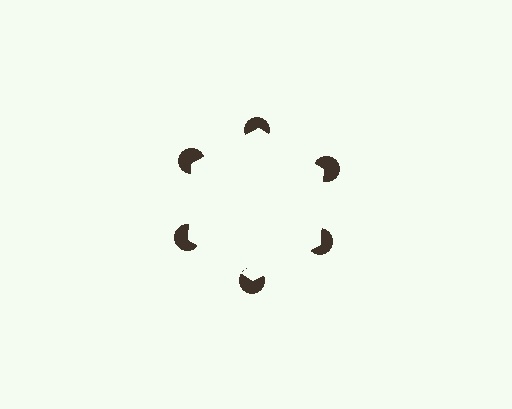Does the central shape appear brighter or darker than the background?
It typically appears slightly brighter than the background, even though no actual brightness change is drawn.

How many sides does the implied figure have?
6 sides.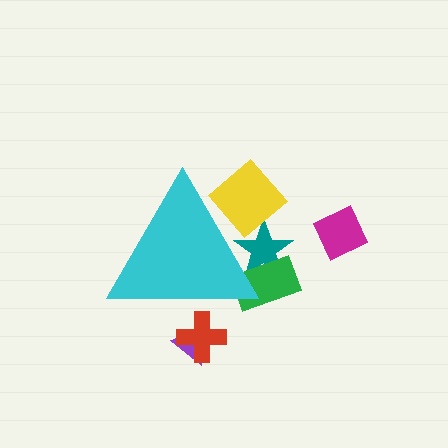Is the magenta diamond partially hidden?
No, the magenta diamond is fully visible.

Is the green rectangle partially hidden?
Yes, the green rectangle is partially hidden behind the cyan triangle.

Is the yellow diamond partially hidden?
Yes, the yellow diamond is partially hidden behind the cyan triangle.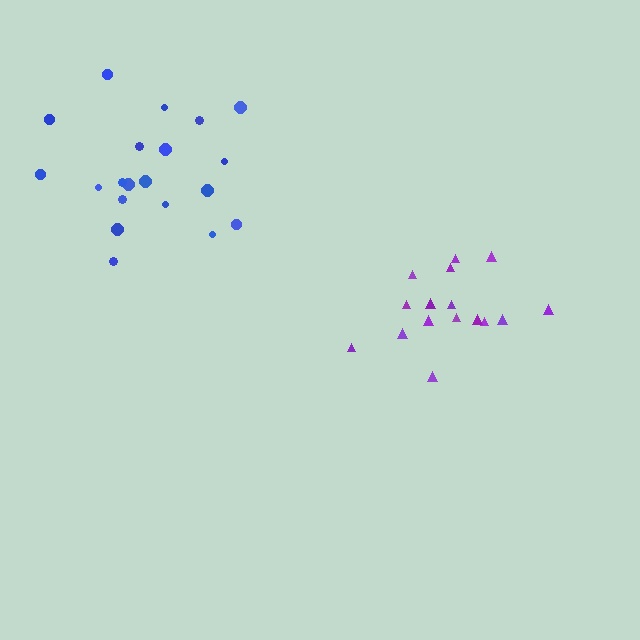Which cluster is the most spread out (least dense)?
Blue.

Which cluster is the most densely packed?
Purple.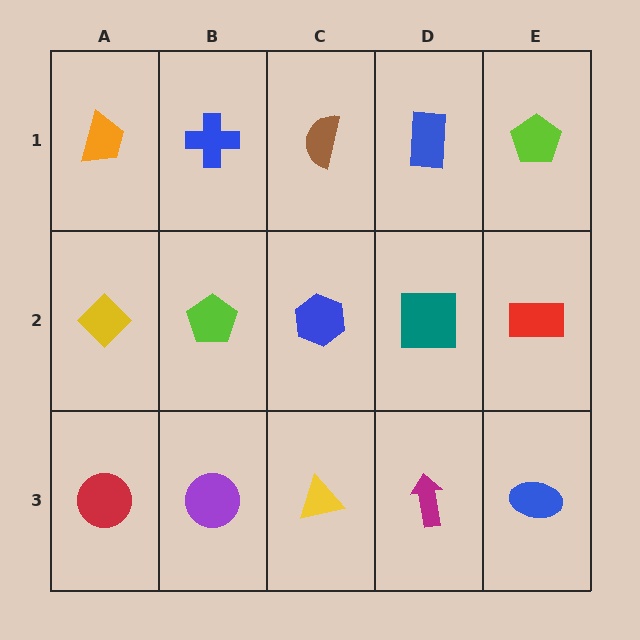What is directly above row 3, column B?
A lime pentagon.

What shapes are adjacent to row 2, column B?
A blue cross (row 1, column B), a purple circle (row 3, column B), a yellow diamond (row 2, column A), a blue hexagon (row 2, column C).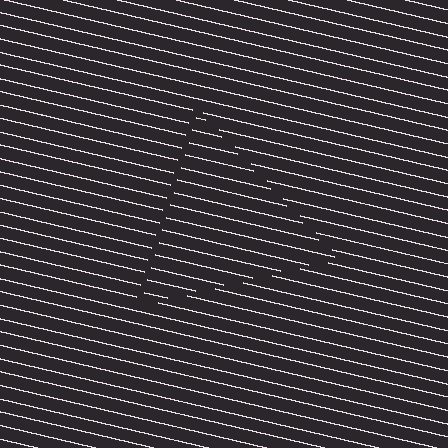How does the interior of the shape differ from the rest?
The interior of the shape contains the same grating, shifted by half a period — the contour is defined by the phase discontinuity where line-ends from the inner and outer gratings abut.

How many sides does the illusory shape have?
3 sides — the line-ends trace a triangle.